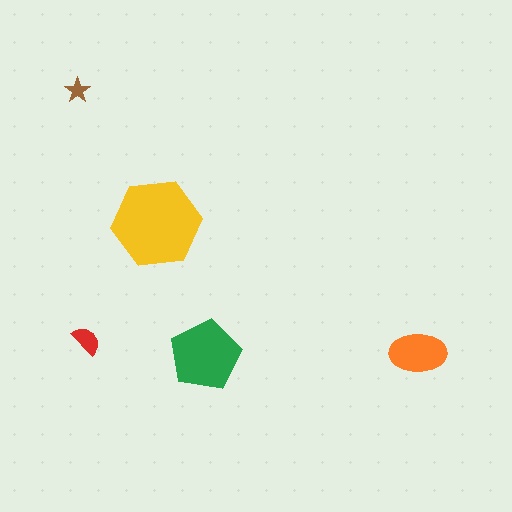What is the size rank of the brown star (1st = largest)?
5th.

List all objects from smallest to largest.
The brown star, the red semicircle, the orange ellipse, the green pentagon, the yellow hexagon.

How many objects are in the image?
There are 5 objects in the image.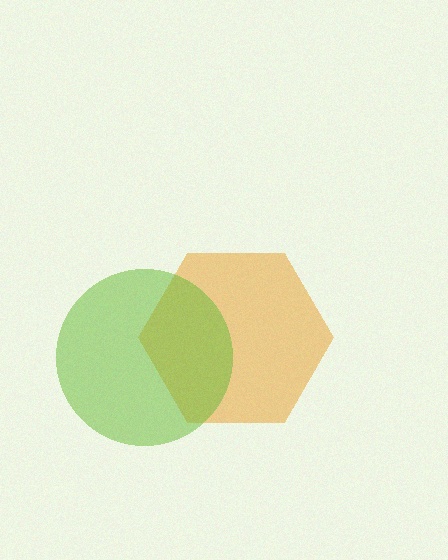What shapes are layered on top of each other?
The layered shapes are: an orange hexagon, a lime circle.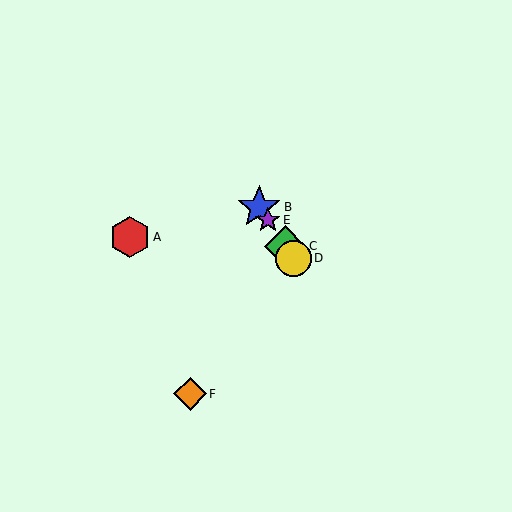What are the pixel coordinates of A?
Object A is at (130, 237).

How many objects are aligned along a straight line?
4 objects (B, C, D, E) are aligned along a straight line.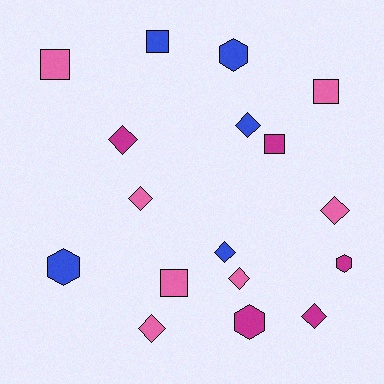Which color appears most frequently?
Pink, with 7 objects.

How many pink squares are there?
There are 3 pink squares.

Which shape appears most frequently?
Diamond, with 8 objects.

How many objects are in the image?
There are 17 objects.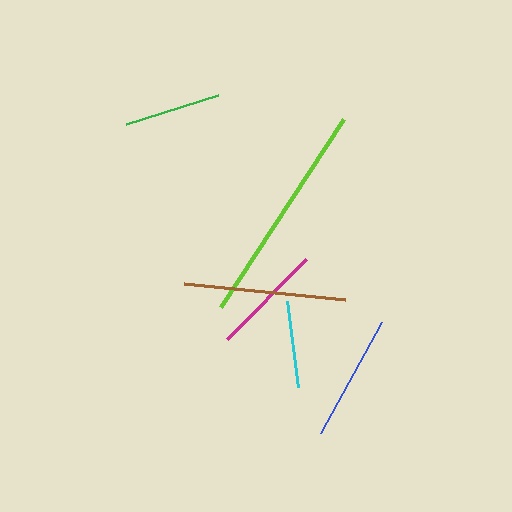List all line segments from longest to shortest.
From longest to shortest: lime, brown, blue, magenta, green, cyan.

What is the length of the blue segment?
The blue segment is approximately 127 pixels long.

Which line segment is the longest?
The lime line is the longest at approximately 225 pixels.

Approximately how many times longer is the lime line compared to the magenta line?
The lime line is approximately 2.0 times the length of the magenta line.